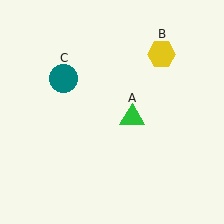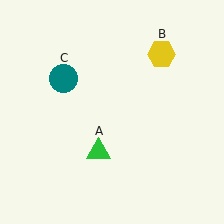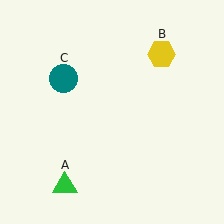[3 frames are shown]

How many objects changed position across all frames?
1 object changed position: green triangle (object A).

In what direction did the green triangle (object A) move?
The green triangle (object A) moved down and to the left.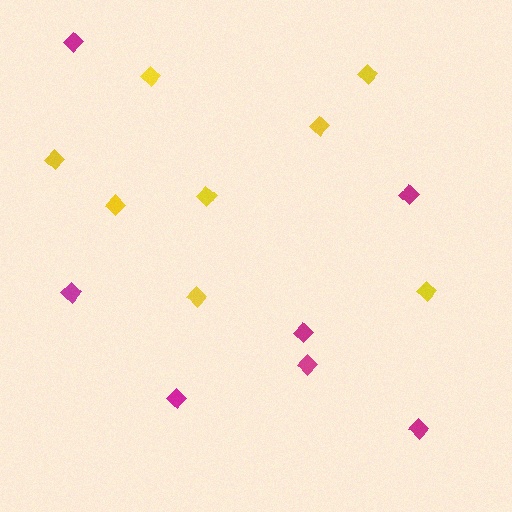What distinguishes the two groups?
There are 2 groups: one group of yellow diamonds (8) and one group of magenta diamonds (7).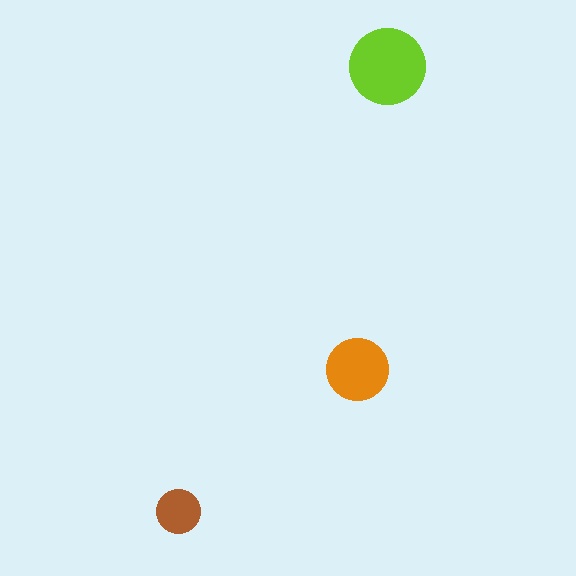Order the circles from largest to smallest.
the lime one, the orange one, the brown one.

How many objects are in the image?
There are 3 objects in the image.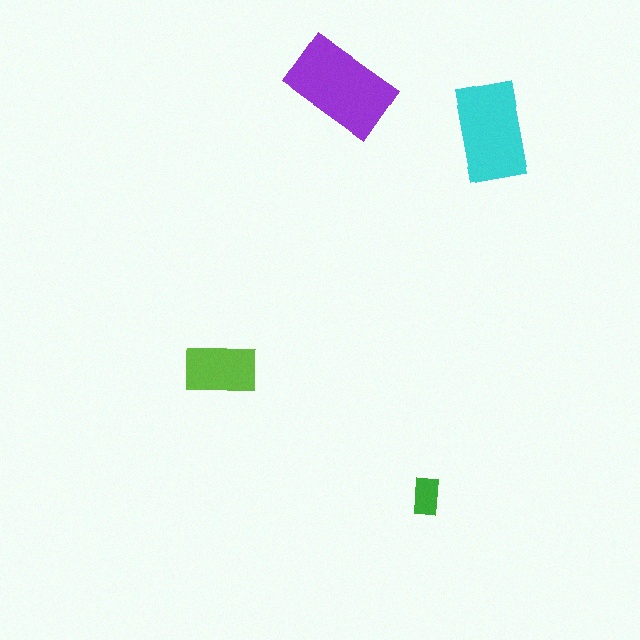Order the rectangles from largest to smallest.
the purple one, the cyan one, the lime one, the green one.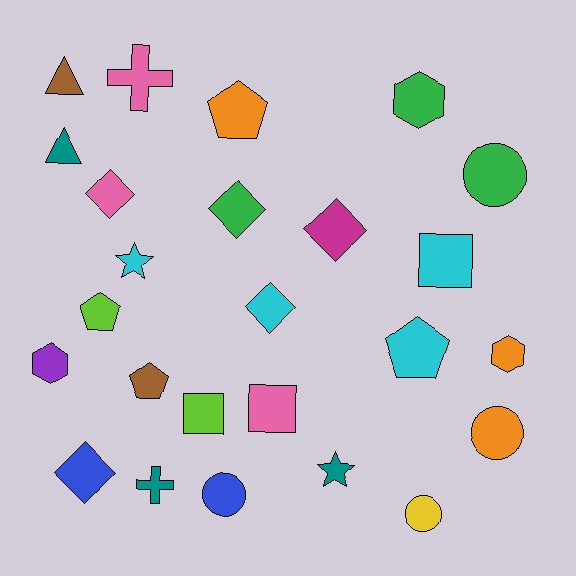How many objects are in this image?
There are 25 objects.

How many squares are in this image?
There are 3 squares.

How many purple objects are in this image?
There is 1 purple object.